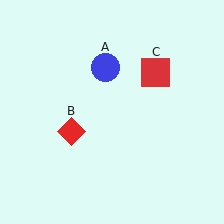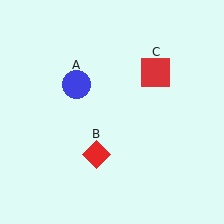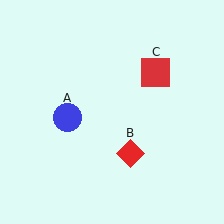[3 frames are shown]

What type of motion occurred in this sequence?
The blue circle (object A), red diamond (object B) rotated counterclockwise around the center of the scene.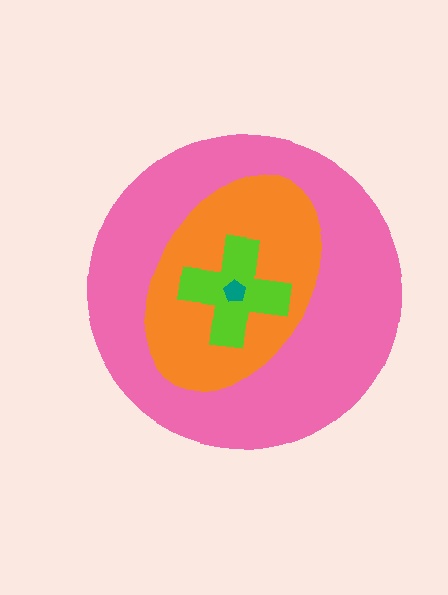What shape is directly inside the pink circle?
The orange ellipse.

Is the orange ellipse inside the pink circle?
Yes.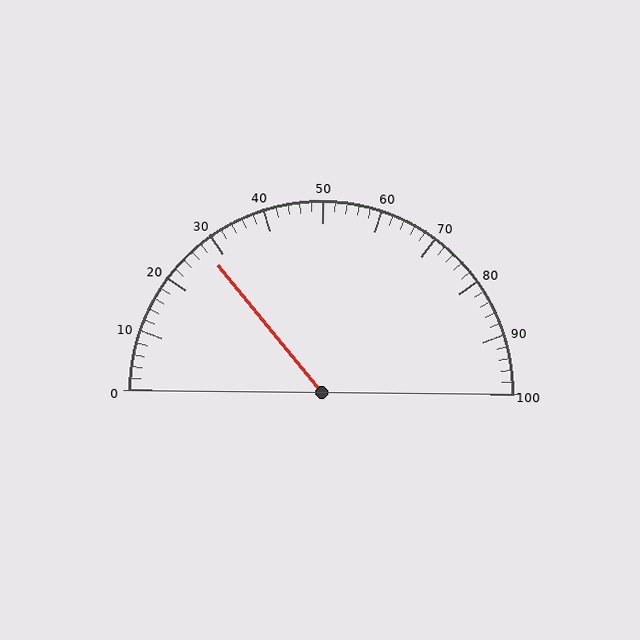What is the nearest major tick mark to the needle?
The nearest major tick mark is 30.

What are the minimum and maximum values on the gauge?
The gauge ranges from 0 to 100.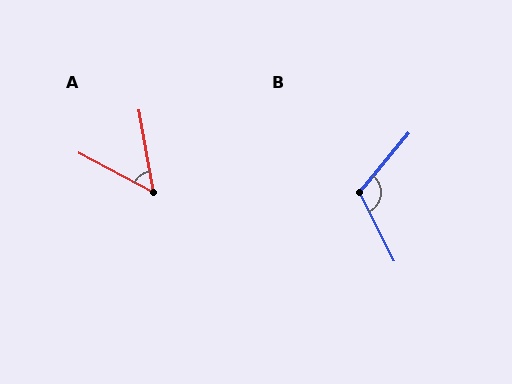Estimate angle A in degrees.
Approximately 52 degrees.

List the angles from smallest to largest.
A (52°), B (113°).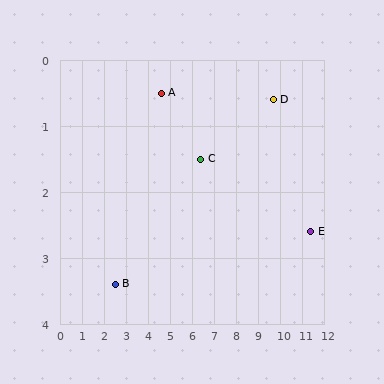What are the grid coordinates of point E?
Point E is at approximately (11.4, 2.6).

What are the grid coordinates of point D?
Point D is at approximately (9.7, 0.6).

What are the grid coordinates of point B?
Point B is at approximately (2.5, 3.4).